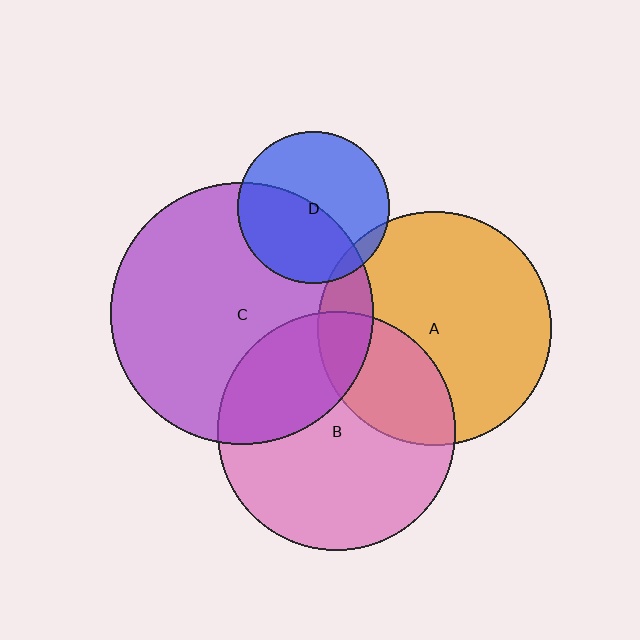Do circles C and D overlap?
Yes.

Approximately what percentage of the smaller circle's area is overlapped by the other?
Approximately 45%.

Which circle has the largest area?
Circle C (purple).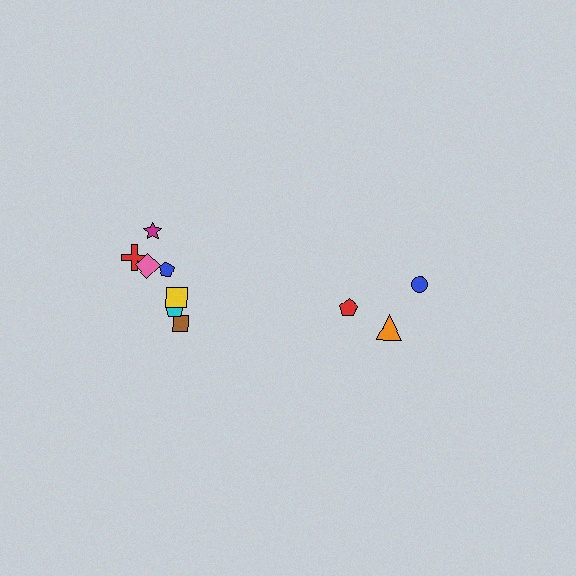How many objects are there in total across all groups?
There are 10 objects.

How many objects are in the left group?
There are 7 objects.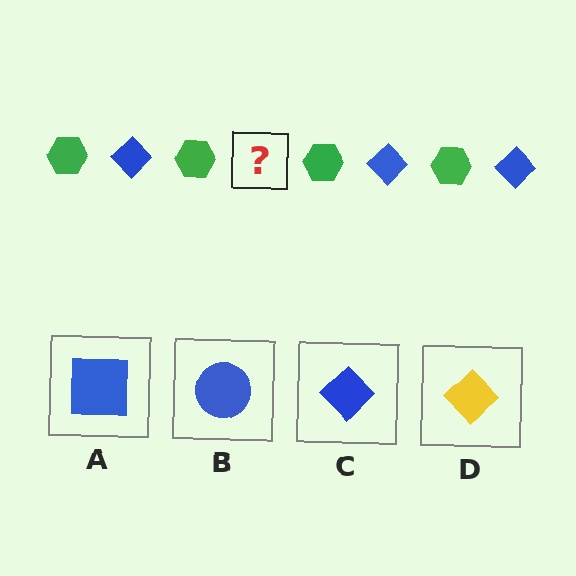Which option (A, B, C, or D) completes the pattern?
C.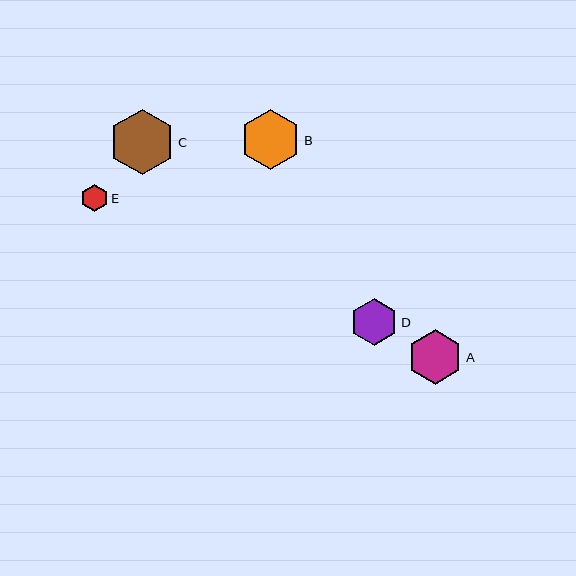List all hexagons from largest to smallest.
From largest to smallest: C, B, A, D, E.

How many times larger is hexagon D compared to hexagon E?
Hexagon D is approximately 1.7 times the size of hexagon E.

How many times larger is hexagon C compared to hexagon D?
Hexagon C is approximately 1.4 times the size of hexagon D.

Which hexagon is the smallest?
Hexagon E is the smallest with a size of approximately 27 pixels.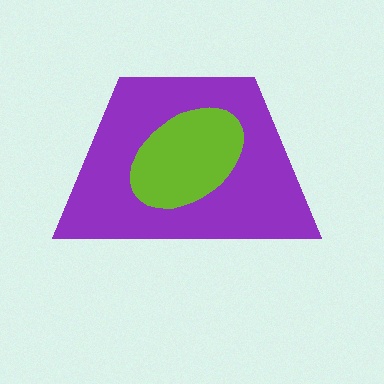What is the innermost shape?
The lime ellipse.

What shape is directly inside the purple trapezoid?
The lime ellipse.